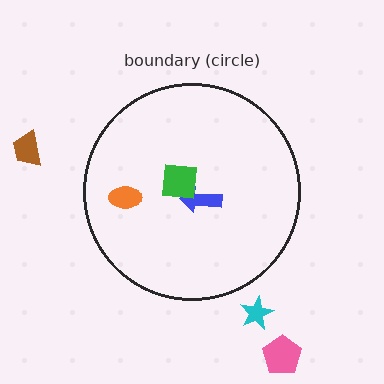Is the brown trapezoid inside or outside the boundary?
Outside.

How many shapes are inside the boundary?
3 inside, 3 outside.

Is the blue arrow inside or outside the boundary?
Inside.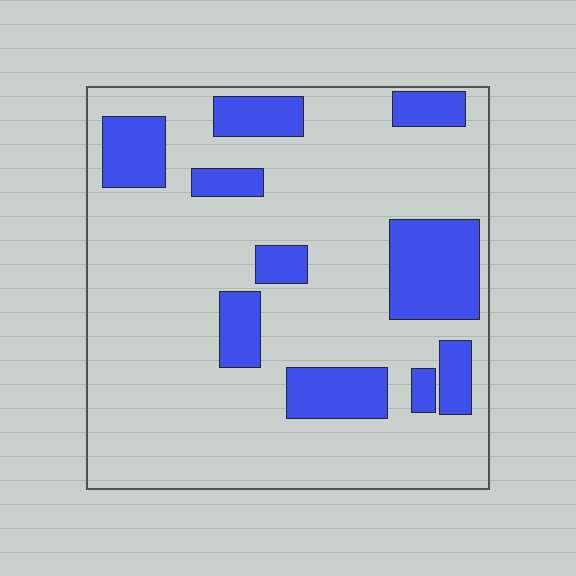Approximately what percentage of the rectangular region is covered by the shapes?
Approximately 20%.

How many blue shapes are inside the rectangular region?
10.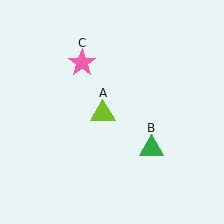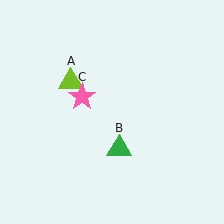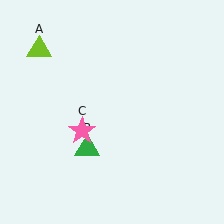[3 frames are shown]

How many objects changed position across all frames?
3 objects changed position: lime triangle (object A), green triangle (object B), pink star (object C).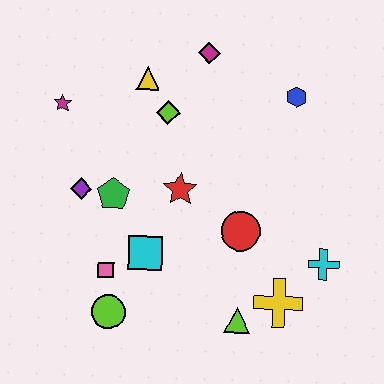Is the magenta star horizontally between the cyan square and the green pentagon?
No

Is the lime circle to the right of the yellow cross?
No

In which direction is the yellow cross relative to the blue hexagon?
The yellow cross is below the blue hexagon.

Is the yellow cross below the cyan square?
Yes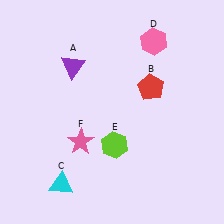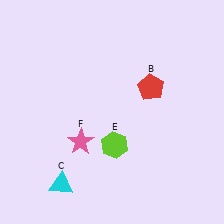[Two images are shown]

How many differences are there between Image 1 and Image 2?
There are 2 differences between the two images.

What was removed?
The pink hexagon (D), the purple triangle (A) were removed in Image 2.